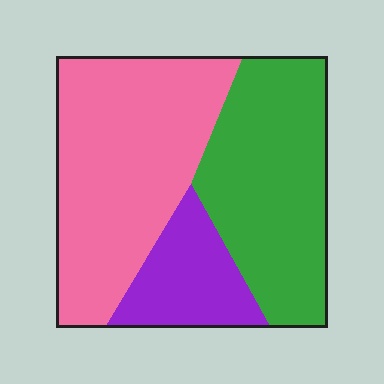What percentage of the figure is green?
Green takes up about three eighths (3/8) of the figure.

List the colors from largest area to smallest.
From largest to smallest: pink, green, purple.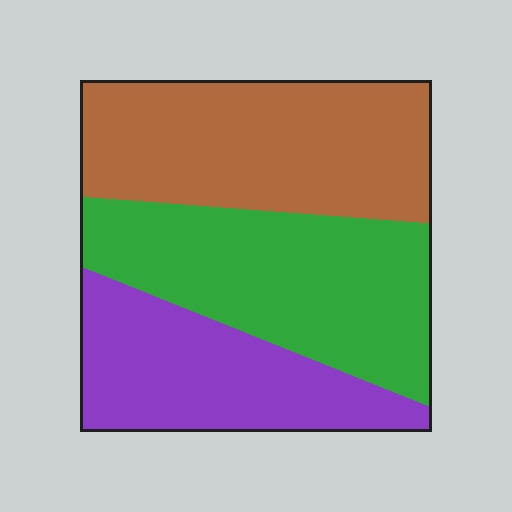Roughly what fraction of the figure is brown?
Brown covers 37% of the figure.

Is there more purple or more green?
Green.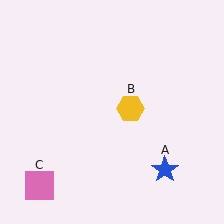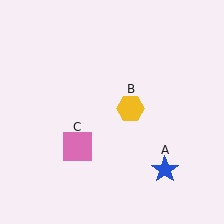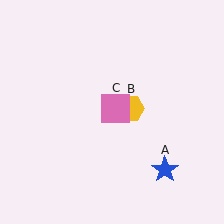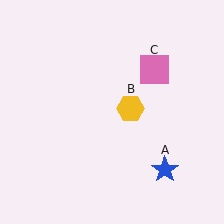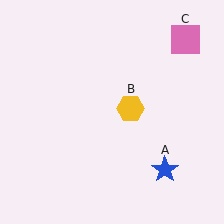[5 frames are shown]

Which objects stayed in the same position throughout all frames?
Blue star (object A) and yellow hexagon (object B) remained stationary.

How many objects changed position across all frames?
1 object changed position: pink square (object C).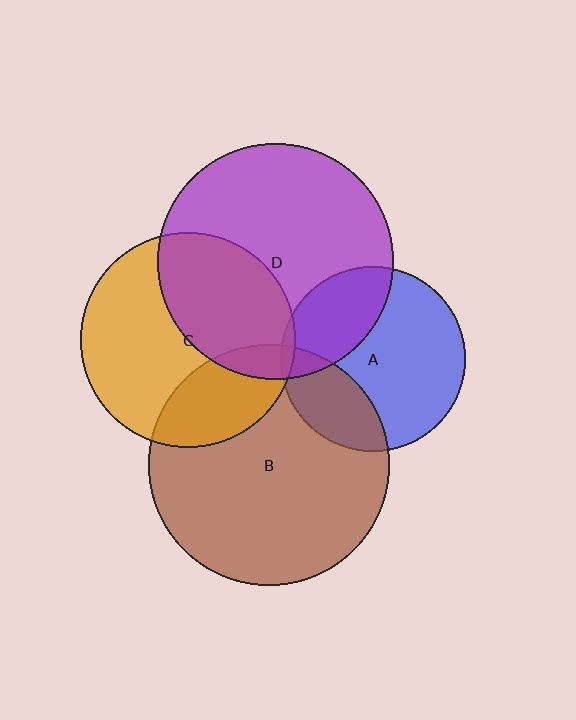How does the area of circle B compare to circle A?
Approximately 1.7 times.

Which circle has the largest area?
Circle B (brown).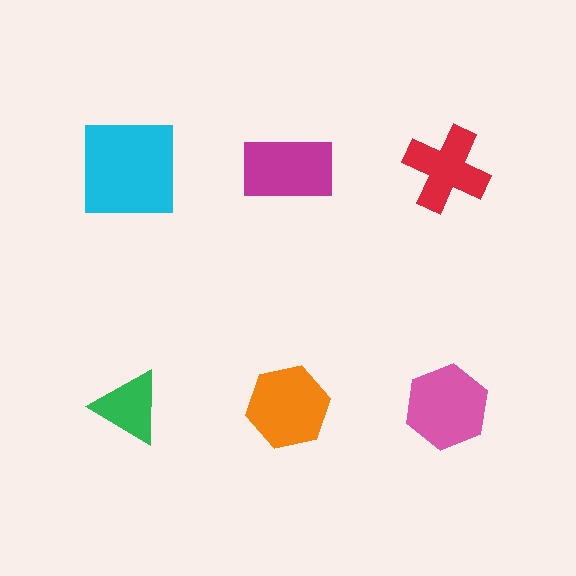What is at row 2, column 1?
A green triangle.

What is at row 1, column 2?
A magenta rectangle.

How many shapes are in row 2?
3 shapes.